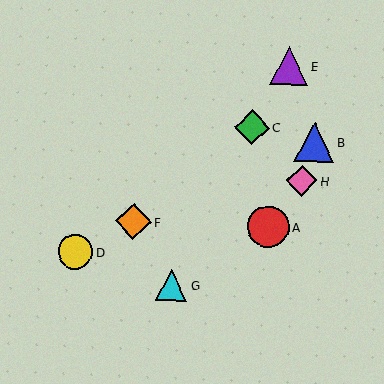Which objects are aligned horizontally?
Objects A, F are aligned horizontally.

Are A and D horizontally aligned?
No, A is at y≈227 and D is at y≈252.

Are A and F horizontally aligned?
Yes, both are at y≈227.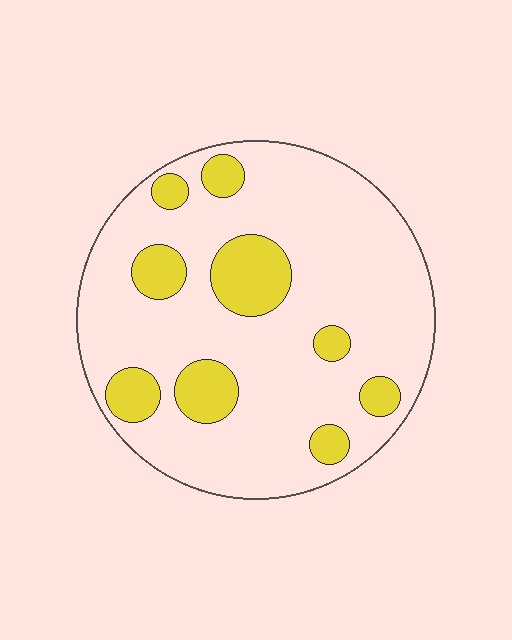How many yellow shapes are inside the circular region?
9.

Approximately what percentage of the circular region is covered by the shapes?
Approximately 20%.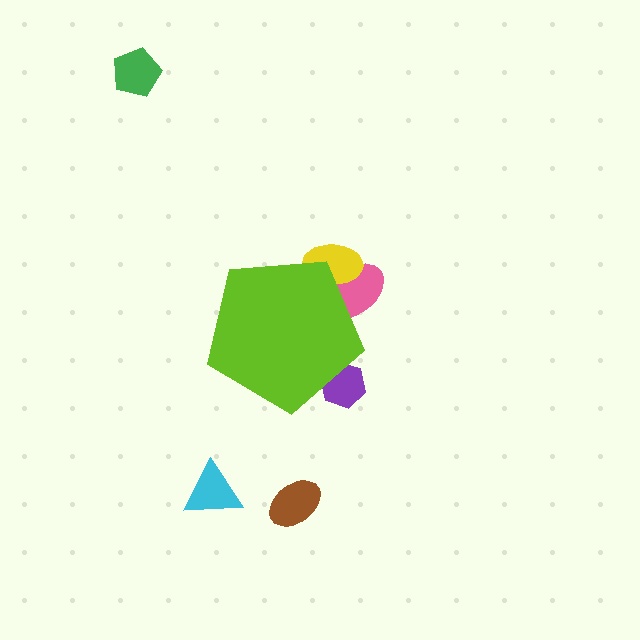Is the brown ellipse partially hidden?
No, the brown ellipse is fully visible.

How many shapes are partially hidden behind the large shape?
3 shapes are partially hidden.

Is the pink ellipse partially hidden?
Yes, the pink ellipse is partially hidden behind the lime pentagon.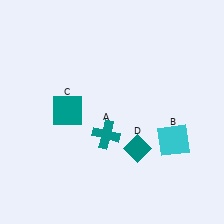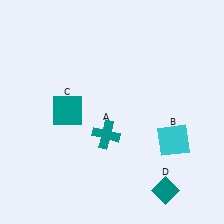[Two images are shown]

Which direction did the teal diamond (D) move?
The teal diamond (D) moved down.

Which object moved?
The teal diamond (D) moved down.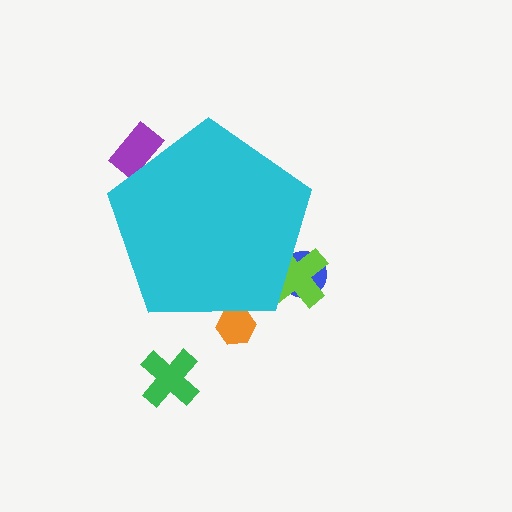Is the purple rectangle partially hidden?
Yes, the purple rectangle is partially hidden behind the cyan pentagon.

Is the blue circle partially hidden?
Yes, the blue circle is partially hidden behind the cyan pentagon.